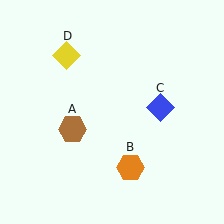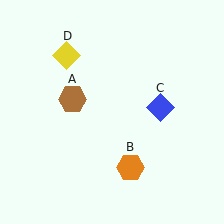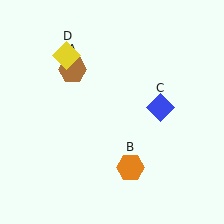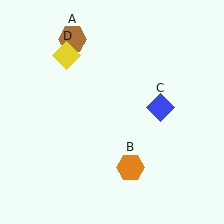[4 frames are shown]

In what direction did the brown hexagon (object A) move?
The brown hexagon (object A) moved up.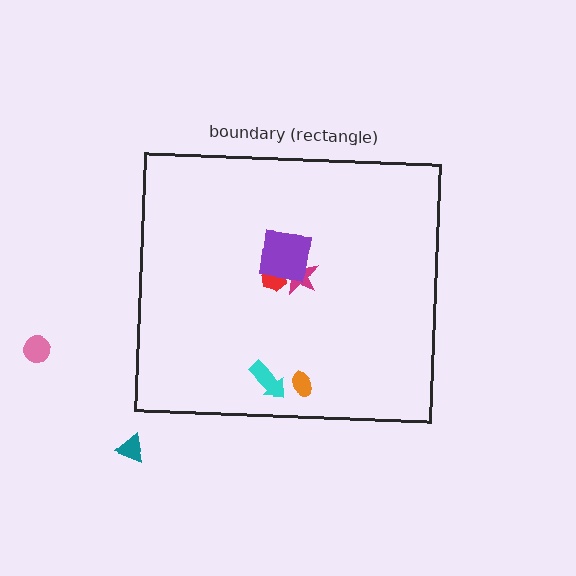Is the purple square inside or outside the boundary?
Inside.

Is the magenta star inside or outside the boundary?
Inside.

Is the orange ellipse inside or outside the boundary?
Inside.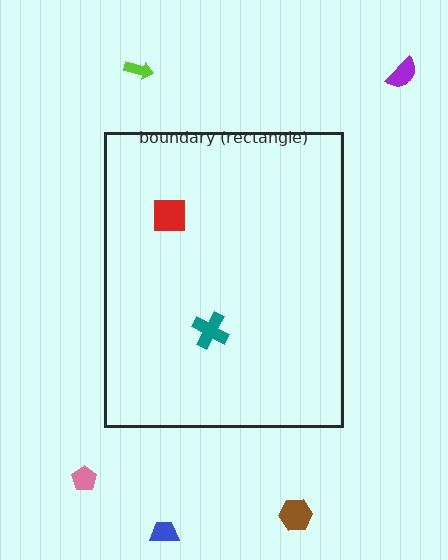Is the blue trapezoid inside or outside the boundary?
Outside.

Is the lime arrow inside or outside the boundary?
Outside.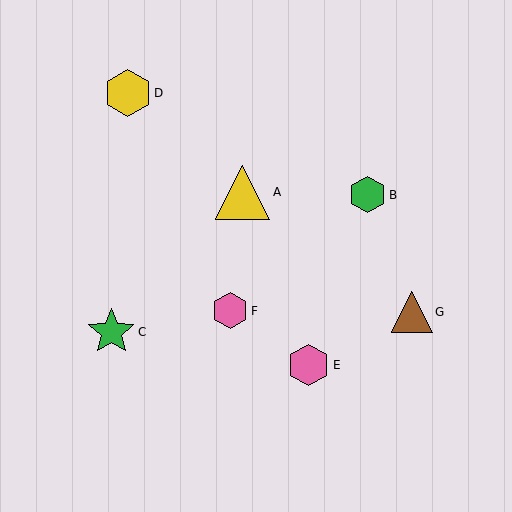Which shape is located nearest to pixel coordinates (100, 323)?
The green star (labeled C) at (111, 332) is nearest to that location.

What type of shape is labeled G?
Shape G is a brown triangle.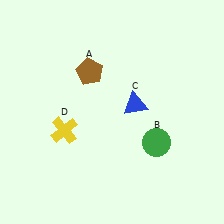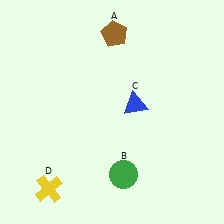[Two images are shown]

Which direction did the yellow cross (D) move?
The yellow cross (D) moved down.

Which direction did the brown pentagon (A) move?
The brown pentagon (A) moved up.